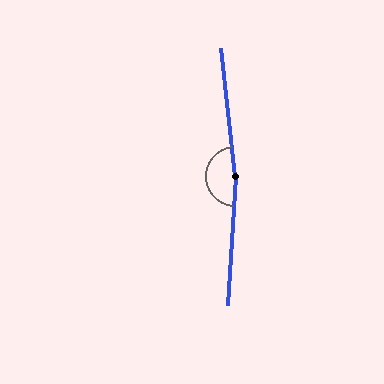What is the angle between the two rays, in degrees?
Approximately 170 degrees.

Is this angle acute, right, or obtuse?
It is obtuse.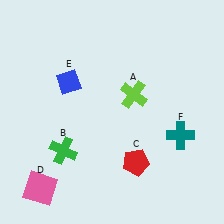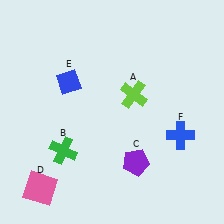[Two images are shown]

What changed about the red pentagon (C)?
In Image 1, C is red. In Image 2, it changed to purple.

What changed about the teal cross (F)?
In Image 1, F is teal. In Image 2, it changed to blue.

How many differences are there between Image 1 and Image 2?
There are 2 differences between the two images.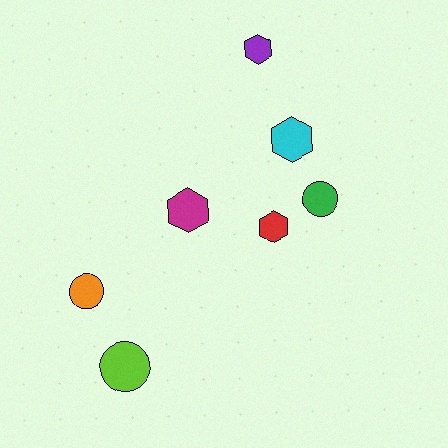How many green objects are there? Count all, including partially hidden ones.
There is 1 green object.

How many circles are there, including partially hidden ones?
There are 3 circles.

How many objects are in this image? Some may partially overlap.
There are 7 objects.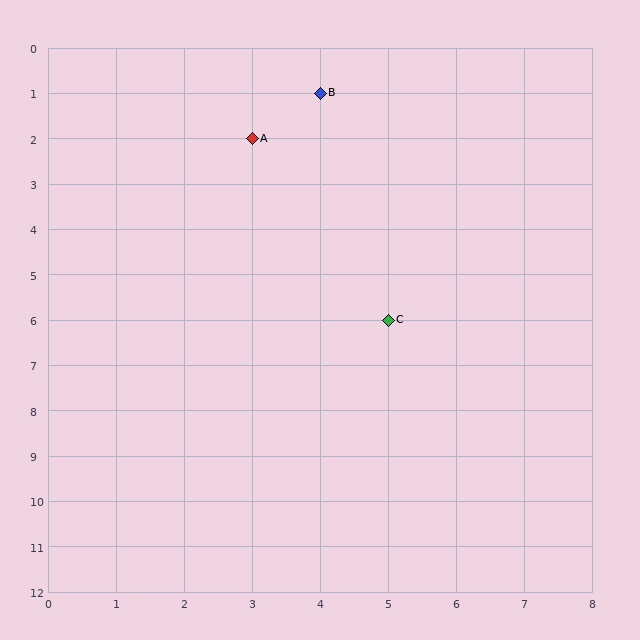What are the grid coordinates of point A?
Point A is at grid coordinates (3, 2).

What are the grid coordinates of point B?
Point B is at grid coordinates (4, 1).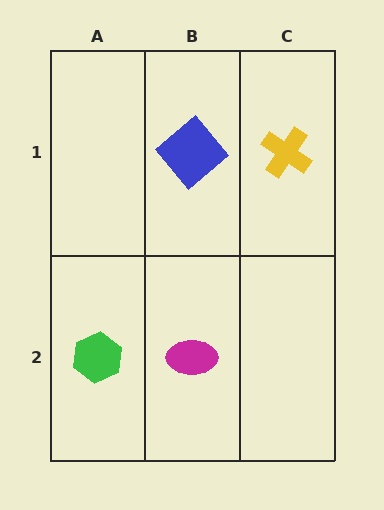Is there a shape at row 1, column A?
No, that cell is empty.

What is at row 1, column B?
A blue diamond.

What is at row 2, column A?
A green hexagon.